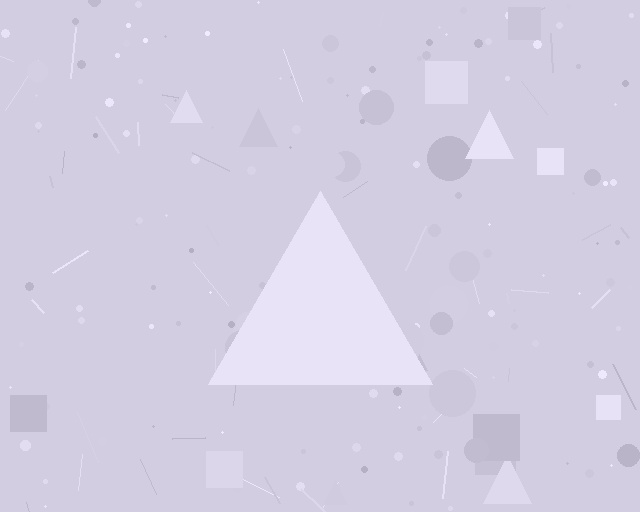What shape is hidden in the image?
A triangle is hidden in the image.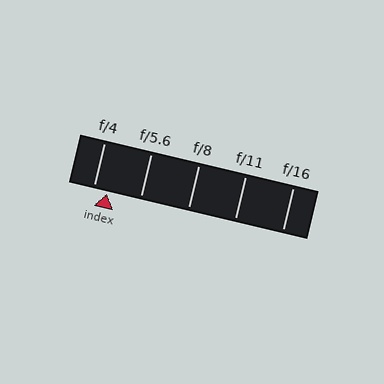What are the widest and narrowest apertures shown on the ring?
The widest aperture shown is f/4 and the narrowest is f/16.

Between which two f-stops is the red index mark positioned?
The index mark is between f/4 and f/5.6.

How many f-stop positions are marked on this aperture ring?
There are 5 f-stop positions marked.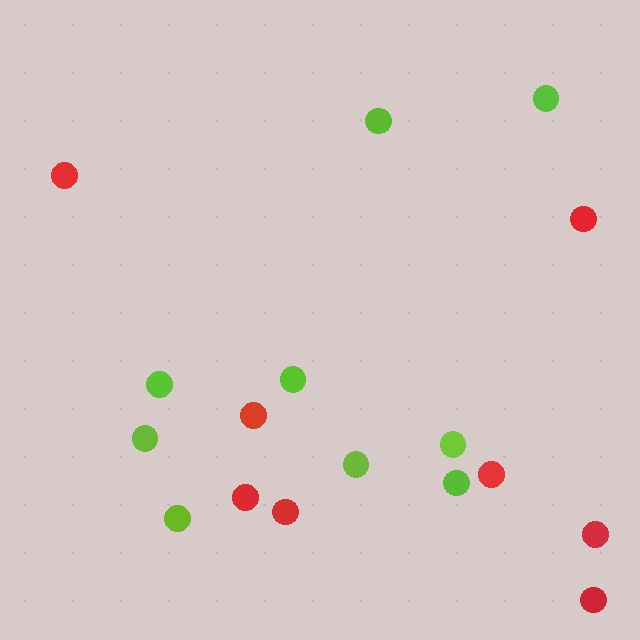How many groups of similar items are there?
There are 2 groups: one group of lime circles (9) and one group of red circles (8).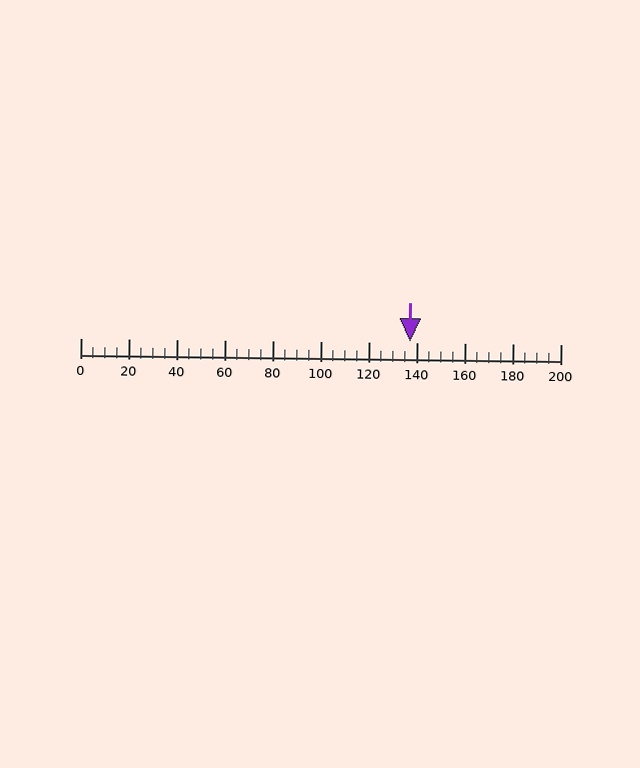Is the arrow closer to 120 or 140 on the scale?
The arrow is closer to 140.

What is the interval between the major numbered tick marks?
The major tick marks are spaced 20 units apart.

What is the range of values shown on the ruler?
The ruler shows values from 0 to 200.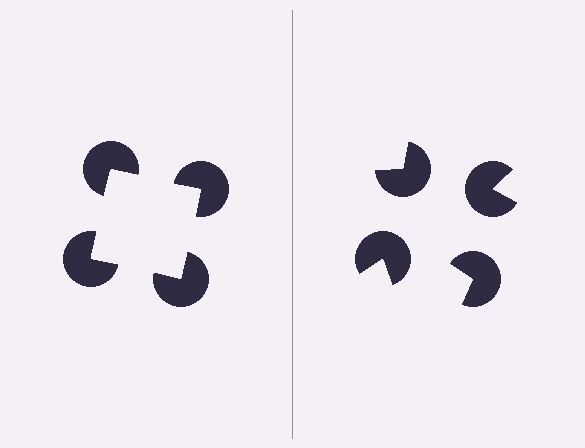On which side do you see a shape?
An illusory square appears on the left side. On the right side the wedge cuts are rotated, so no coherent shape forms.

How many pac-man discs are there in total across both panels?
8 — 4 on each side.